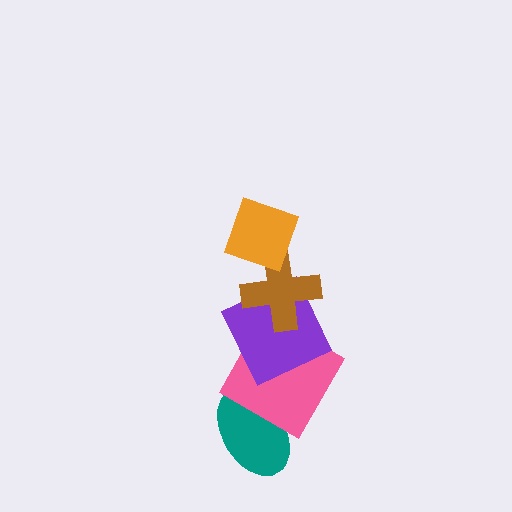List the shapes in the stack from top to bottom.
From top to bottom: the orange diamond, the brown cross, the purple square, the pink square, the teal ellipse.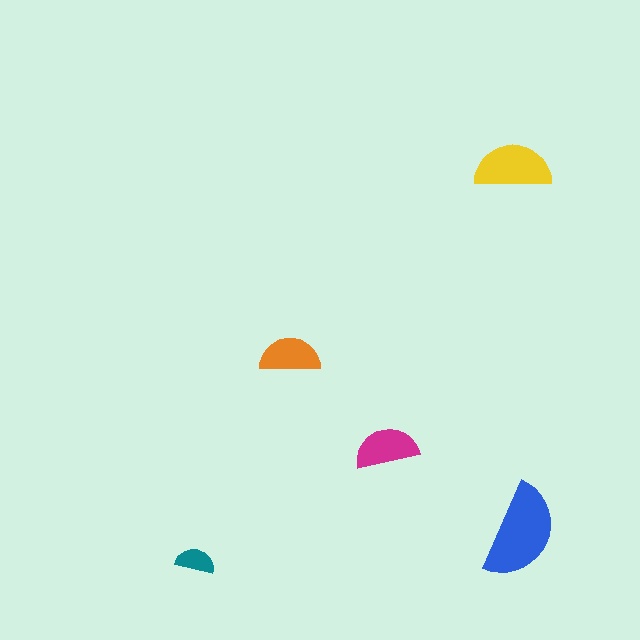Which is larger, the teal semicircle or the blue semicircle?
The blue one.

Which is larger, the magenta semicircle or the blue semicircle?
The blue one.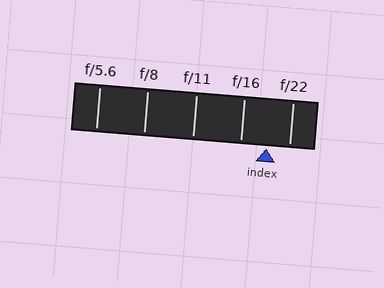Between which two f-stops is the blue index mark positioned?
The index mark is between f/16 and f/22.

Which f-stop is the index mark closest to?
The index mark is closest to f/22.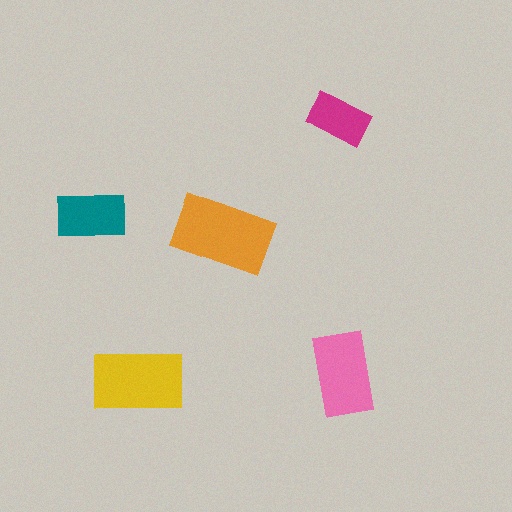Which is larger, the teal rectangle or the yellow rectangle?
The yellow one.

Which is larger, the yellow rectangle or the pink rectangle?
The yellow one.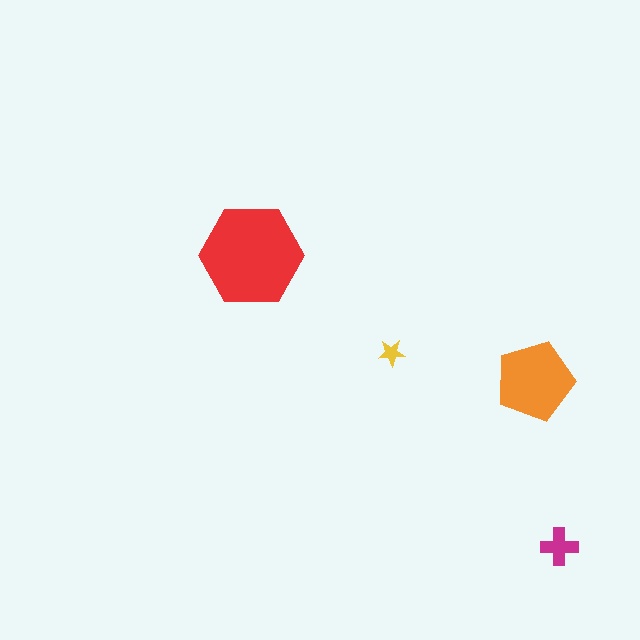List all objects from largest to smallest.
The red hexagon, the orange pentagon, the magenta cross, the yellow star.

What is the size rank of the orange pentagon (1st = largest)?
2nd.